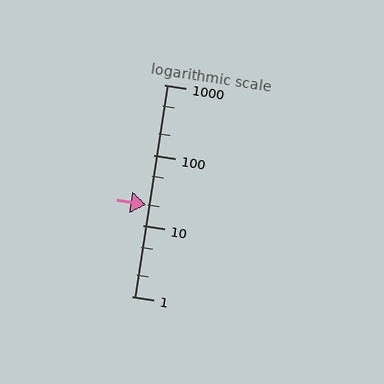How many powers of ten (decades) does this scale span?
The scale spans 3 decades, from 1 to 1000.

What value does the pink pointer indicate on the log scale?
The pointer indicates approximately 20.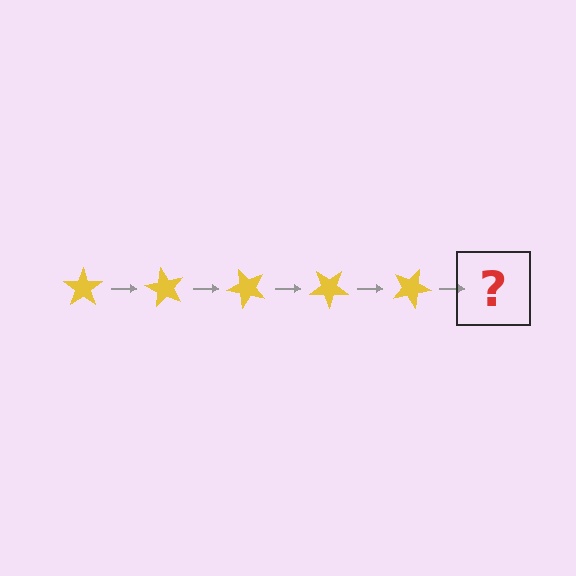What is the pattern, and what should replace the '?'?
The pattern is that the star rotates 60 degrees each step. The '?' should be a yellow star rotated 300 degrees.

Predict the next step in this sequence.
The next step is a yellow star rotated 300 degrees.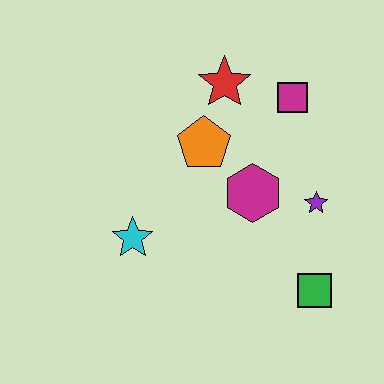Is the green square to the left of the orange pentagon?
No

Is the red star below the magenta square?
No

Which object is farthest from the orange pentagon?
The green square is farthest from the orange pentagon.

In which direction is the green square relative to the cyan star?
The green square is to the right of the cyan star.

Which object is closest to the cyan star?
The orange pentagon is closest to the cyan star.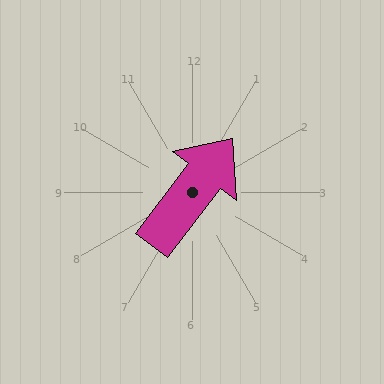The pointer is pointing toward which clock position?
Roughly 1 o'clock.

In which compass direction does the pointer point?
Northeast.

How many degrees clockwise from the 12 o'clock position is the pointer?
Approximately 37 degrees.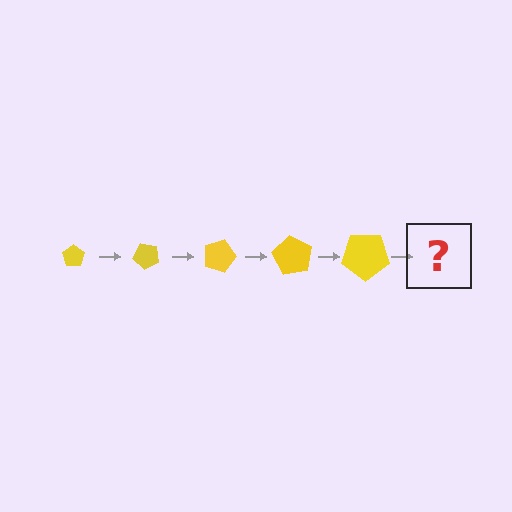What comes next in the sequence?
The next element should be a pentagon, larger than the previous one and rotated 225 degrees from the start.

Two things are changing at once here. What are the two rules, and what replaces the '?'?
The two rules are that the pentagon grows larger each step and it rotates 45 degrees each step. The '?' should be a pentagon, larger than the previous one and rotated 225 degrees from the start.